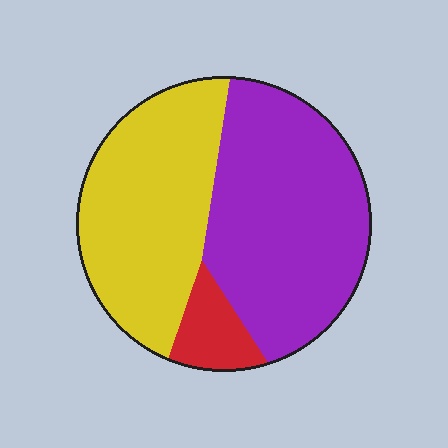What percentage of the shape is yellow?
Yellow takes up between a third and a half of the shape.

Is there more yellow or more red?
Yellow.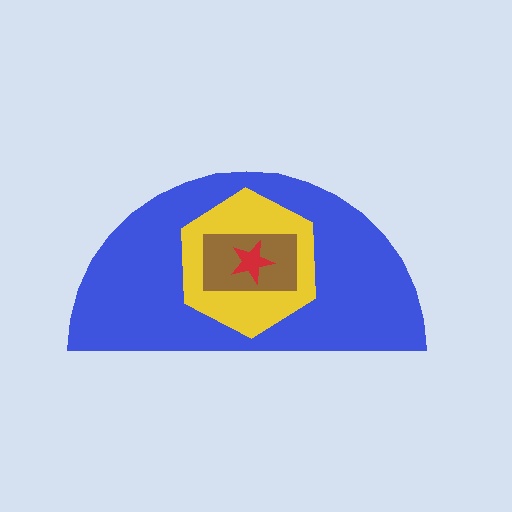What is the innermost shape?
The red star.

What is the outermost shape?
The blue semicircle.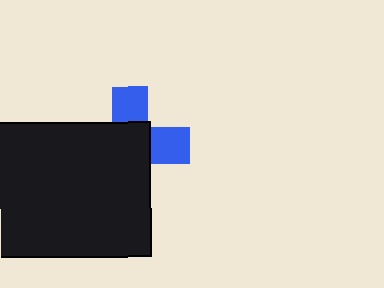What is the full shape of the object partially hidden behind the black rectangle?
The partially hidden object is a blue cross.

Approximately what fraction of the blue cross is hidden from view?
Roughly 64% of the blue cross is hidden behind the black rectangle.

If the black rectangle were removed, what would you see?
You would see the complete blue cross.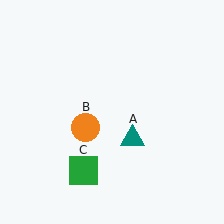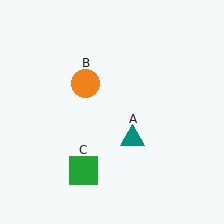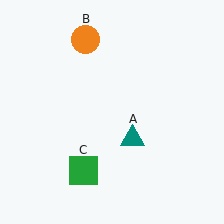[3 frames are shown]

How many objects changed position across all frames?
1 object changed position: orange circle (object B).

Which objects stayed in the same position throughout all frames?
Teal triangle (object A) and green square (object C) remained stationary.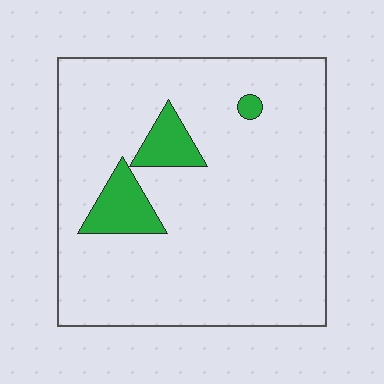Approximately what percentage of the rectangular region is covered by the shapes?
Approximately 10%.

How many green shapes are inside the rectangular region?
3.